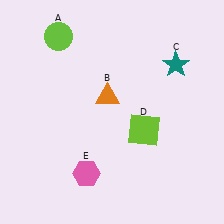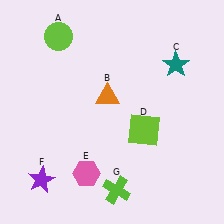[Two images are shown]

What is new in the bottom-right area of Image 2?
A lime cross (G) was added in the bottom-right area of Image 2.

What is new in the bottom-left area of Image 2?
A purple star (F) was added in the bottom-left area of Image 2.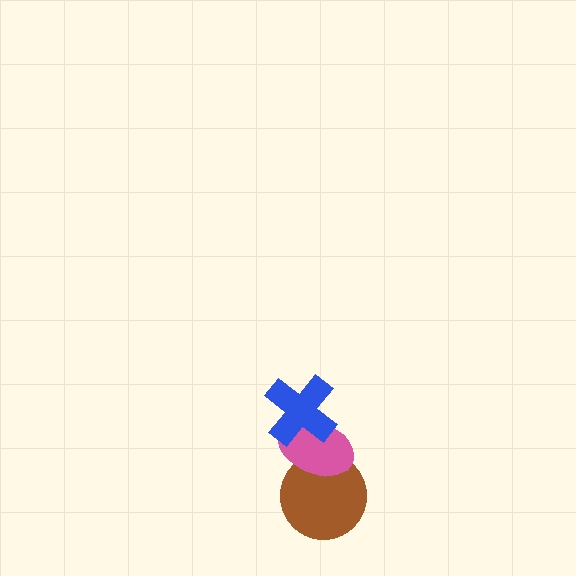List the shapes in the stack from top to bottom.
From top to bottom: the blue cross, the pink ellipse, the brown circle.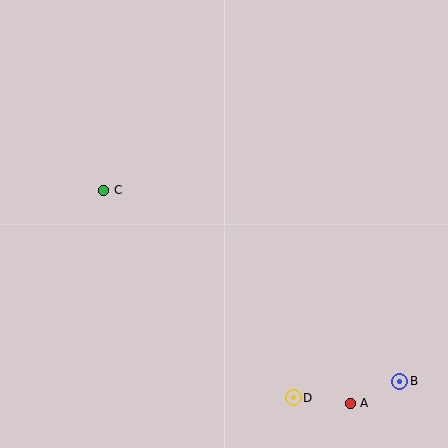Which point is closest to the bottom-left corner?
Point C is closest to the bottom-left corner.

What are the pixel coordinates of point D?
Point D is at (293, 398).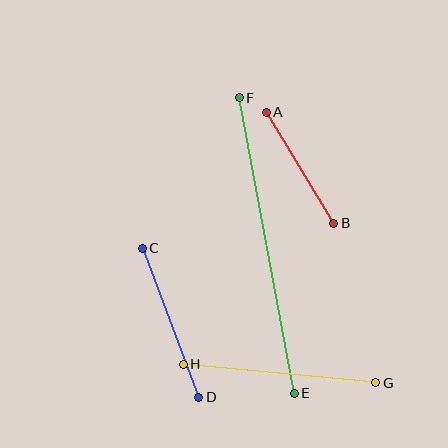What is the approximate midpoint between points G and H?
The midpoint is at approximately (280, 374) pixels.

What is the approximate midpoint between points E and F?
The midpoint is at approximately (267, 246) pixels.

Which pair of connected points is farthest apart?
Points E and F are farthest apart.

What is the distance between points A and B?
The distance is approximately 130 pixels.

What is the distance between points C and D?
The distance is approximately 159 pixels.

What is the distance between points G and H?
The distance is approximately 194 pixels.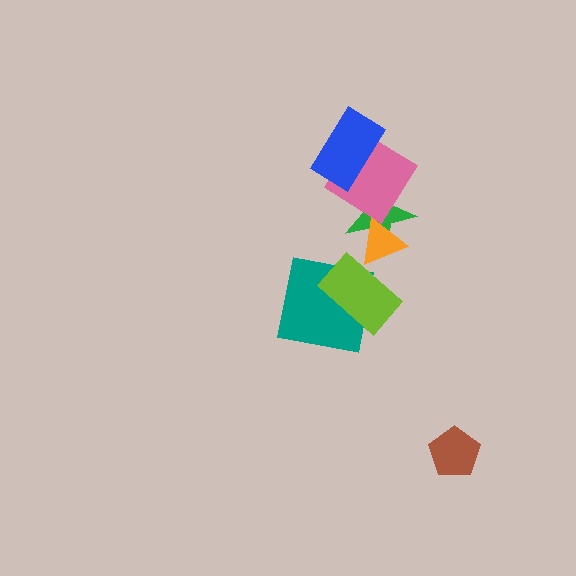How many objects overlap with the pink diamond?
3 objects overlap with the pink diamond.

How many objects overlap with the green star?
2 objects overlap with the green star.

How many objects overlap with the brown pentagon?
0 objects overlap with the brown pentagon.